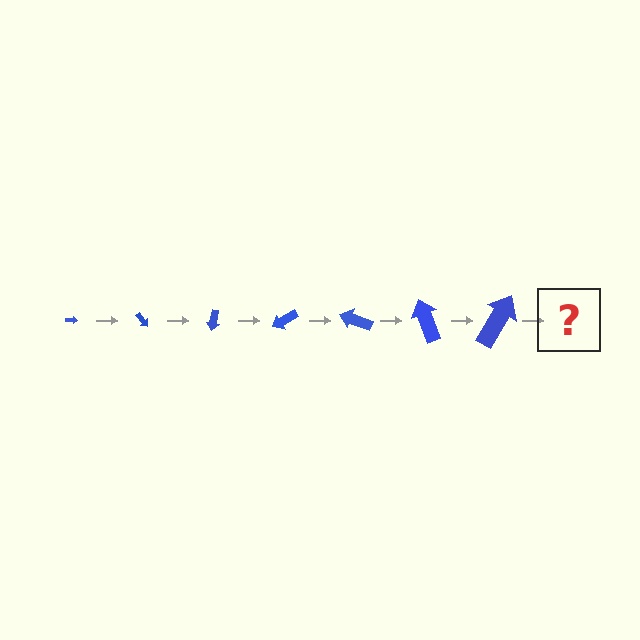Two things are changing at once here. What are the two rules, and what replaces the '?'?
The two rules are that the arrow grows larger each step and it rotates 50 degrees each step. The '?' should be an arrow, larger than the previous one and rotated 350 degrees from the start.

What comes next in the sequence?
The next element should be an arrow, larger than the previous one and rotated 350 degrees from the start.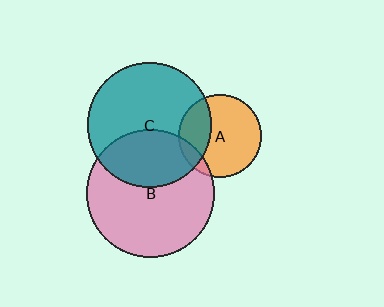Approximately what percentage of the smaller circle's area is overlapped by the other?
Approximately 35%.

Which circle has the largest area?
Circle B (pink).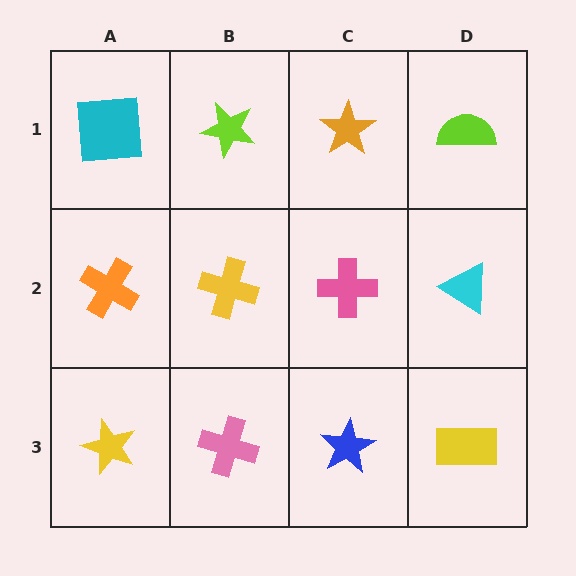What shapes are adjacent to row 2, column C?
An orange star (row 1, column C), a blue star (row 3, column C), a yellow cross (row 2, column B), a cyan triangle (row 2, column D).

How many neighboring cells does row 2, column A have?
3.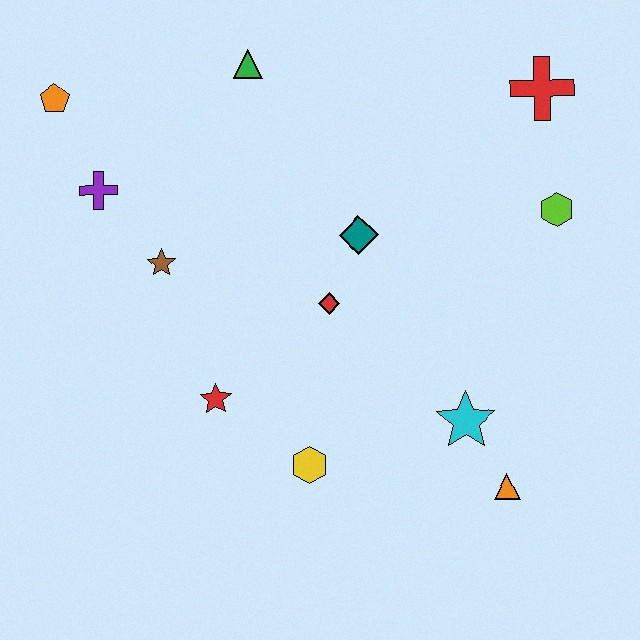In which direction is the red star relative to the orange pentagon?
The red star is below the orange pentagon.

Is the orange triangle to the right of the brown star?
Yes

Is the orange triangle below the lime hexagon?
Yes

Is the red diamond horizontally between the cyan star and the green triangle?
Yes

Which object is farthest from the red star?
The red cross is farthest from the red star.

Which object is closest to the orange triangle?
The cyan star is closest to the orange triangle.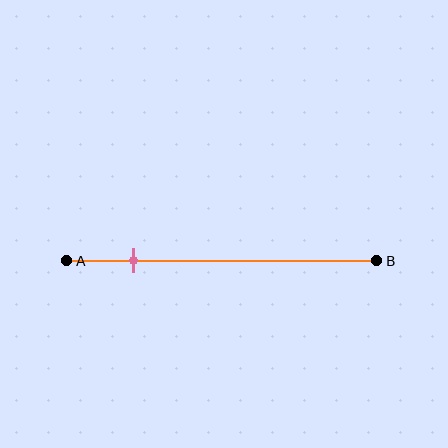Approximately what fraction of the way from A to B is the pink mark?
The pink mark is approximately 20% of the way from A to B.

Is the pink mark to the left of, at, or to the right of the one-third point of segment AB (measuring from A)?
The pink mark is to the left of the one-third point of segment AB.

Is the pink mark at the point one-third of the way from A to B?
No, the mark is at about 20% from A, not at the 33% one-third point.